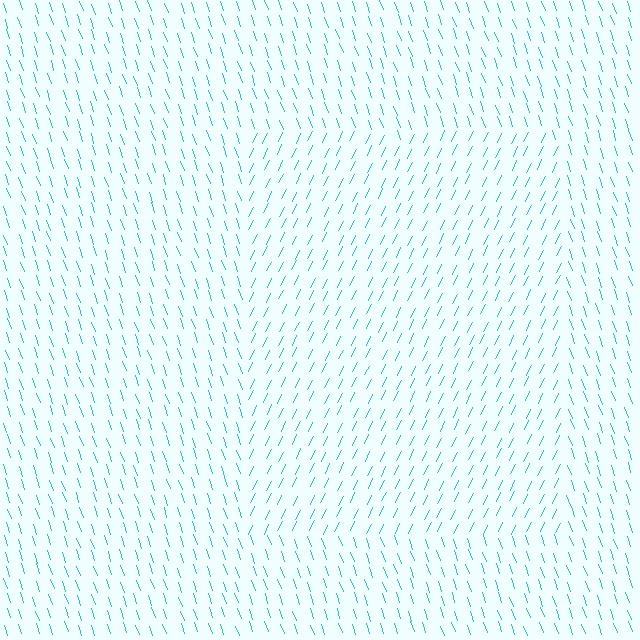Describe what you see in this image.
The image is filled with small cyan line segments. A rectangle region in the image has lines oriented differently from the surrounding lines, creating a visible texture boundary.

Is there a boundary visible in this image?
Yes, there is a texture boundary formed by a change in line orientation.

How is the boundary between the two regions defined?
The boundary is defined purely by a change in line orientation (approximately 45 degrees difference). All lines are the same color and thickness.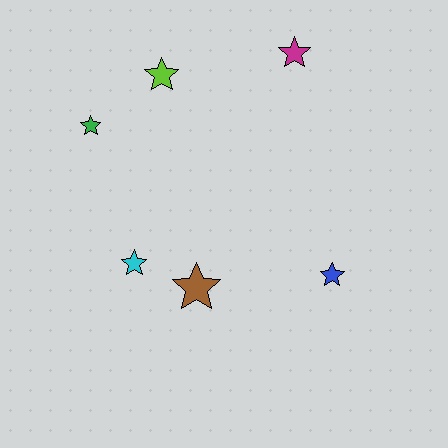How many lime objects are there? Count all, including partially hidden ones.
There is 1 lime object.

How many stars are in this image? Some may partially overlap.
There are 6 stars.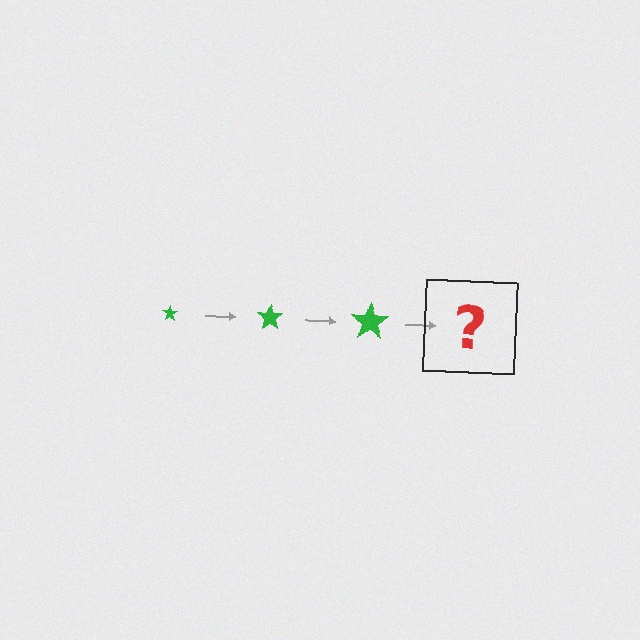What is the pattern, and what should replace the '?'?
The pattern is that the star gets progressively larger each step. The '?' should be a green star, larger than the previous one.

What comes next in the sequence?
The next element should be a green star, larger than the previous one.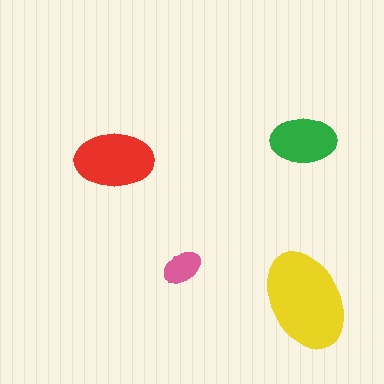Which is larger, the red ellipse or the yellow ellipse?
The yellow one.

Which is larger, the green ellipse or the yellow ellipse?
The yellow one.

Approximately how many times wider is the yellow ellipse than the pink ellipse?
About 2.5 times wider.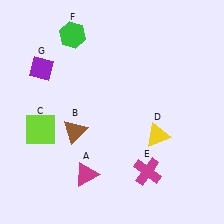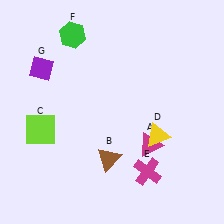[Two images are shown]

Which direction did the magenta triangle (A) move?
The magenta triangle (A) moved right.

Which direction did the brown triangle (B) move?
The brown triangle (B) moved right.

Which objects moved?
The objects that moved are: the magenta triangle (A), the brown triangle (B).